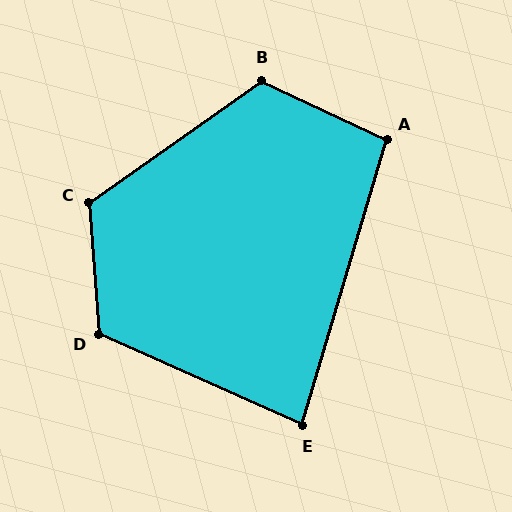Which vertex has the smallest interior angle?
E, at approximately 83 degrees.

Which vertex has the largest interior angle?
C, at approximately 121 degrees.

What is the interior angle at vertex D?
Approximately 119 degrees (obtuse).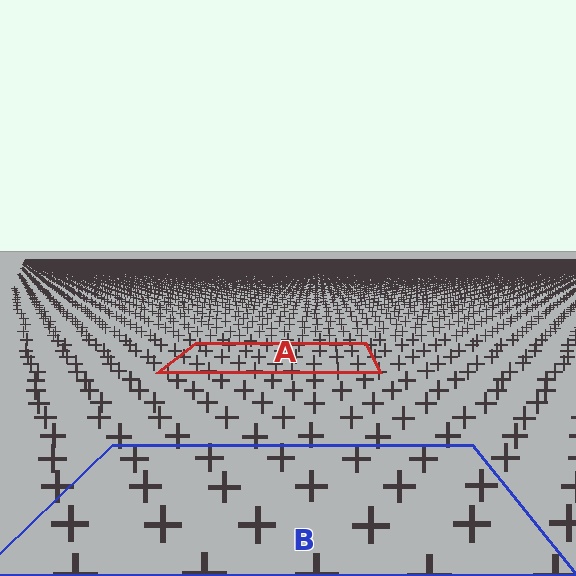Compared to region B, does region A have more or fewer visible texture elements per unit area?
Region A has more texture elements per unit area — they are packed more densely because it is farther away.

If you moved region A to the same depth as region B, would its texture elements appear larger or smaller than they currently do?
They would appear larger. At a closer depth, the same texture elements are projected at a bigger on-screen size.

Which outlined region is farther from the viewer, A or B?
Region A is farther from the viewer — the texture elements inside it appear smaller and more densely packed.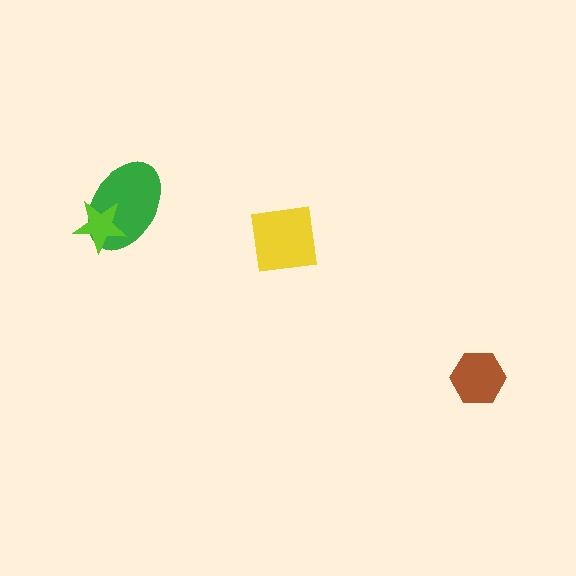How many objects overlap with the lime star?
1 object overlaps with the lime star.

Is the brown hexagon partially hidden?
No, no other shape covers it.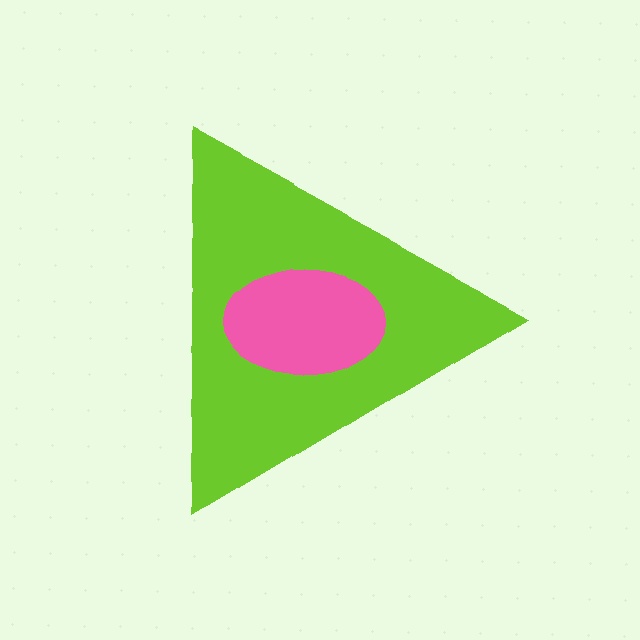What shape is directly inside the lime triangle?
The pink ellipse.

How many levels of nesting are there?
2.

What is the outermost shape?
The lime triangle.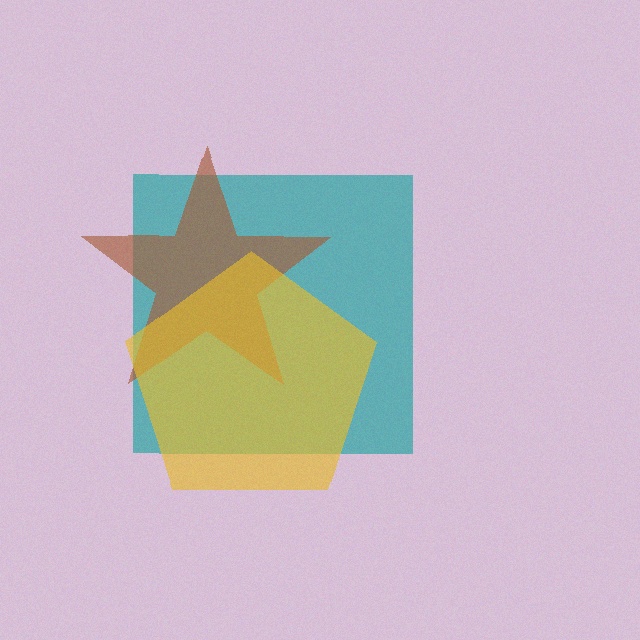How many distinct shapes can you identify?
There are 3 distinct shapes: a teal square, a brown star, a yellow pentagon.